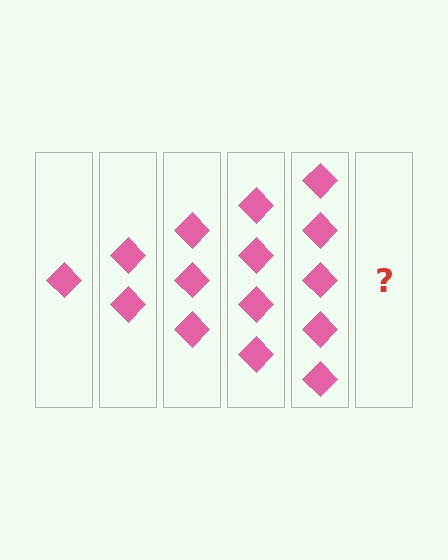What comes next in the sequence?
The next element should be 6 diamonds.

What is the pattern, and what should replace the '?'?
The pattern is that each step adds one more diamond. The '?' should be 6 diamonds.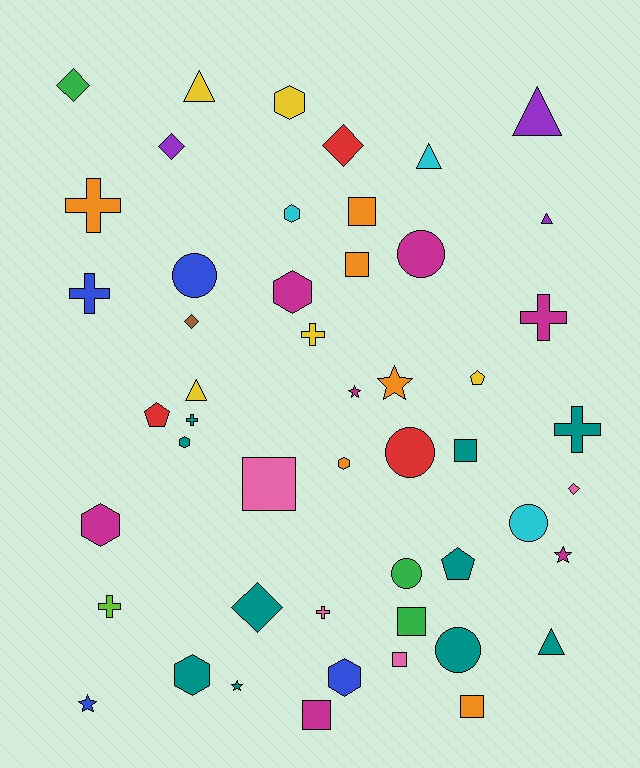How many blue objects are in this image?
There are 4 blue objects.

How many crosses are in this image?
There are 8 crosses.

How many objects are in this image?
There are 50 objects.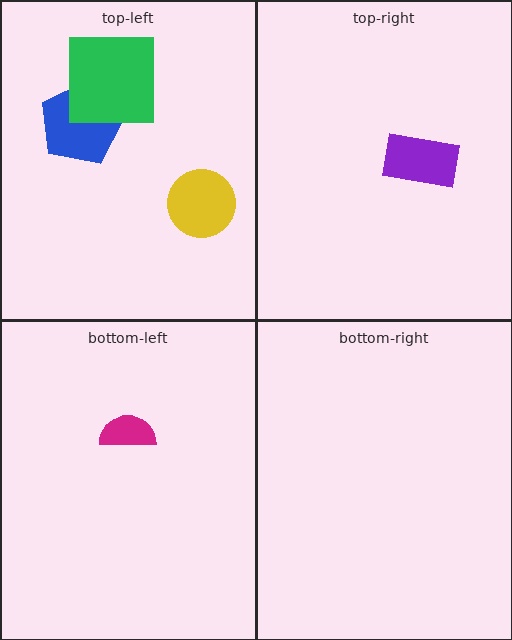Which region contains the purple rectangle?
The top-right region.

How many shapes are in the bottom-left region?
1.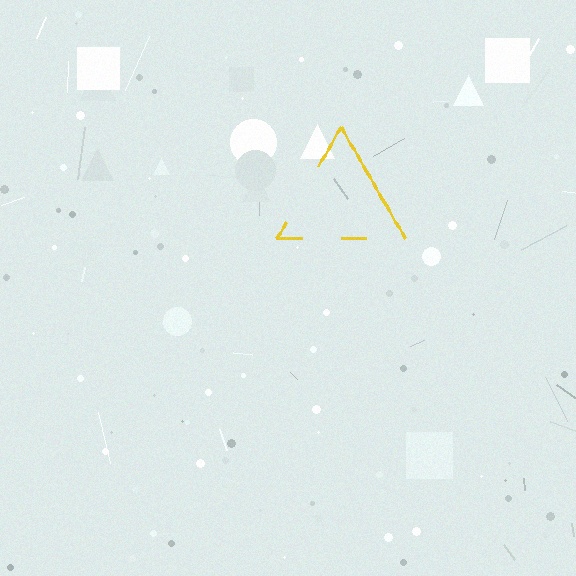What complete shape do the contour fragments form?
The contour fragments form a triangle.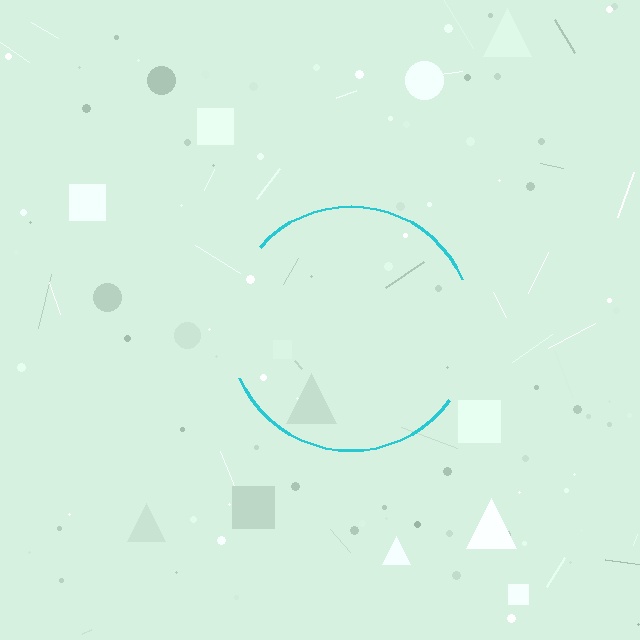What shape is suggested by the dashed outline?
The dashed outline suggests a circle.